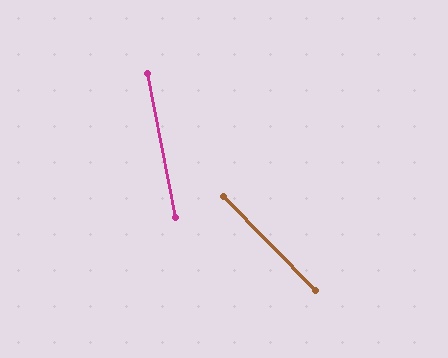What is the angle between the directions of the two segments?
Approximately 34 degrees.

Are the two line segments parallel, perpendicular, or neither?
Neither parallel nor perpendicular — they differ by about 34°.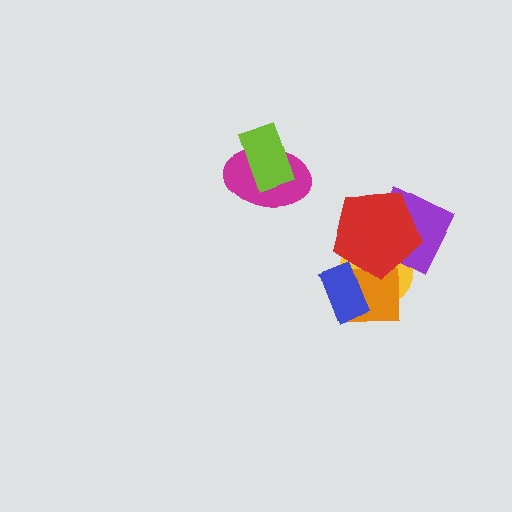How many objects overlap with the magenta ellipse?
1 object overlaps with the magenta ellipse.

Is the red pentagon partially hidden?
No, no other shape covers it.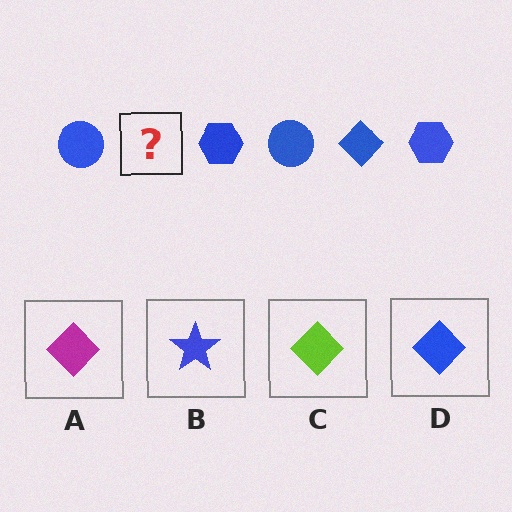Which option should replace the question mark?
Option D.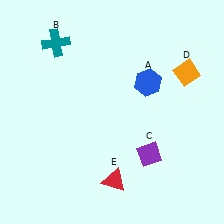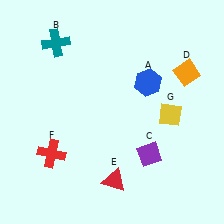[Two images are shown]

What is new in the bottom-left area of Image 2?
A red cross (F) was added in the bottom-left area of Image 2.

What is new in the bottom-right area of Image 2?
A yellow diamond (G) was added in the bottom-right area of Image 2.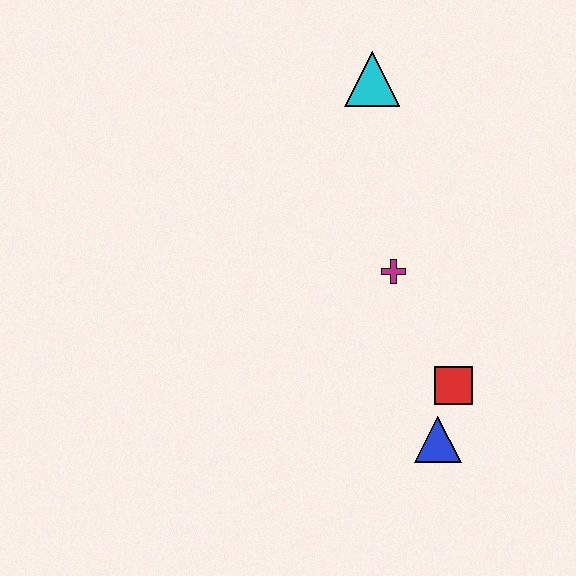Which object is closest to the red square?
The blue triangle is closest to the red square.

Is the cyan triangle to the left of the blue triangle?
Yes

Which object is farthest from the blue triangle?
The cyan triangle is farthest from the blue triangle.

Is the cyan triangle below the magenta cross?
No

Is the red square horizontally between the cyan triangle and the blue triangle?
No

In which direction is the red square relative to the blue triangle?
The red square is above the blue triangle.